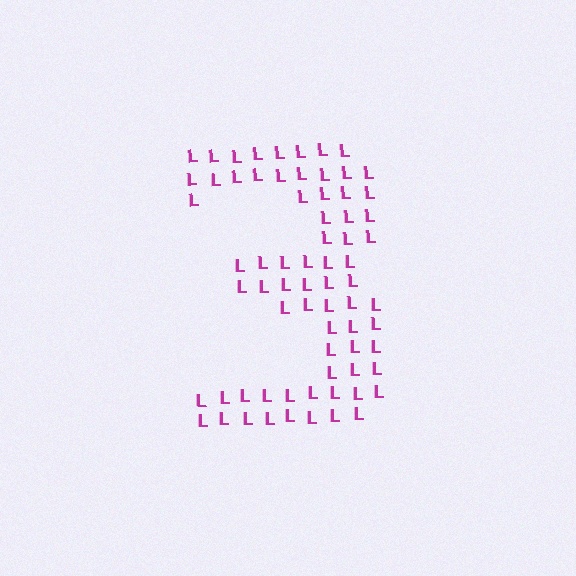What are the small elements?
The small elements are letter L's.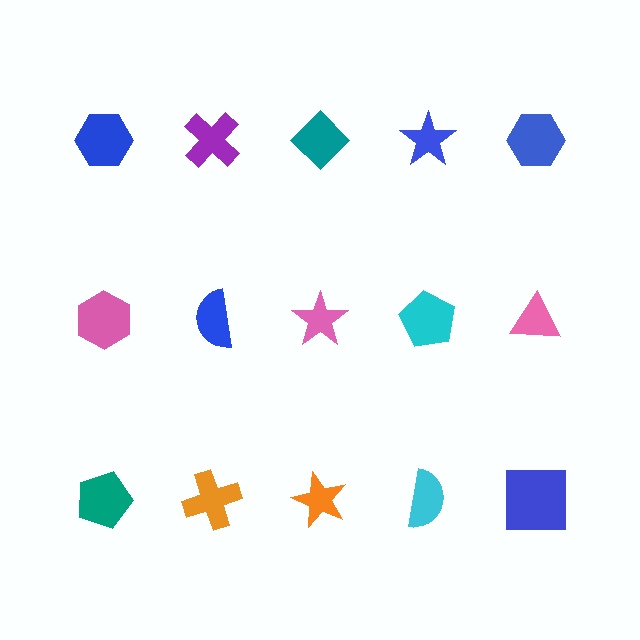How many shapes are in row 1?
5 shapes.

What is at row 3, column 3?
An orange star.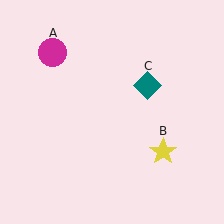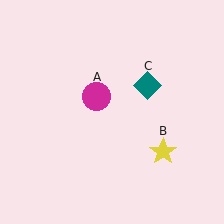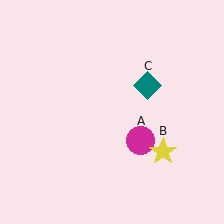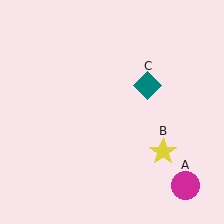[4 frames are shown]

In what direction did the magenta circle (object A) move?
The magenta circle (object A) moved down and to the right.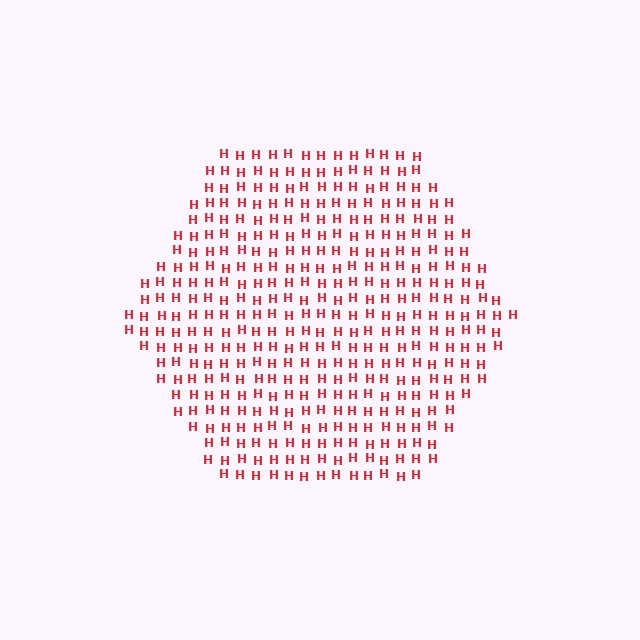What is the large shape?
The large shape is a hexagon.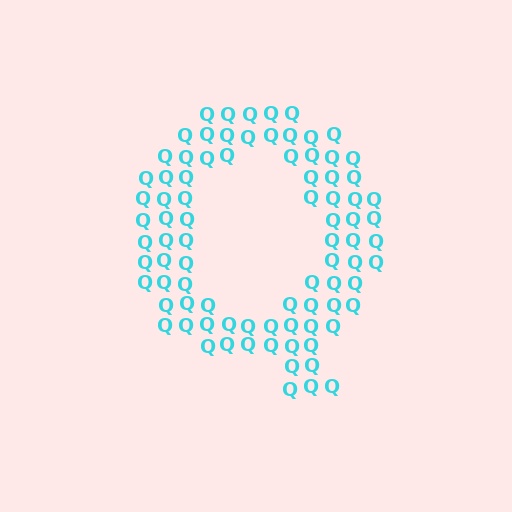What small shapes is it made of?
It is made of small letter Q's.